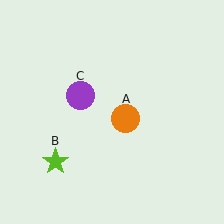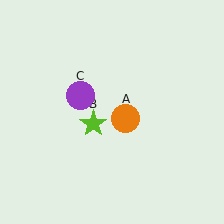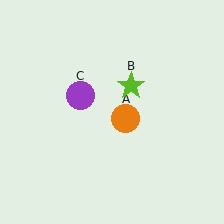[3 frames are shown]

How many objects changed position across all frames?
1 object changed position: lime star (object B).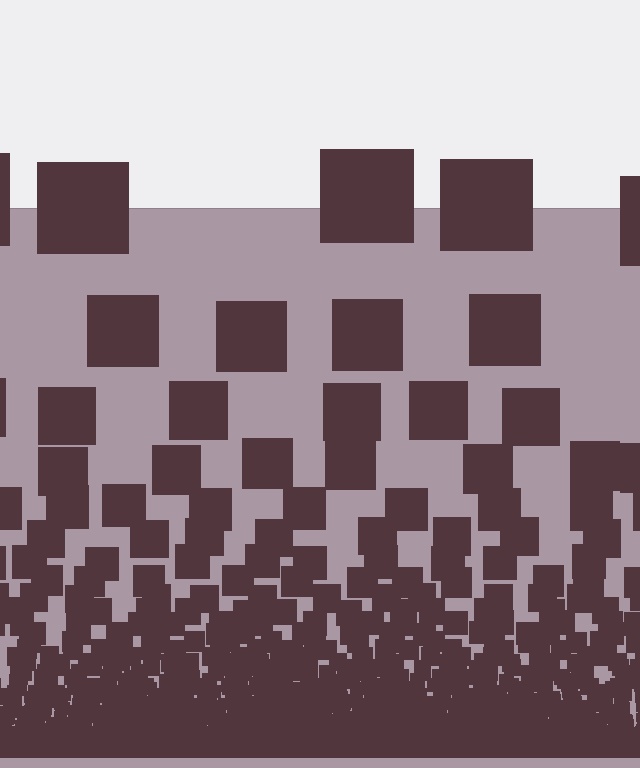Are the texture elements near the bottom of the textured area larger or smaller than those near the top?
Smaller. The gradient is inverted — elements near the bottom are smaller and denser.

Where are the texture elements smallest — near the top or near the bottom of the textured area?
Near the bottom.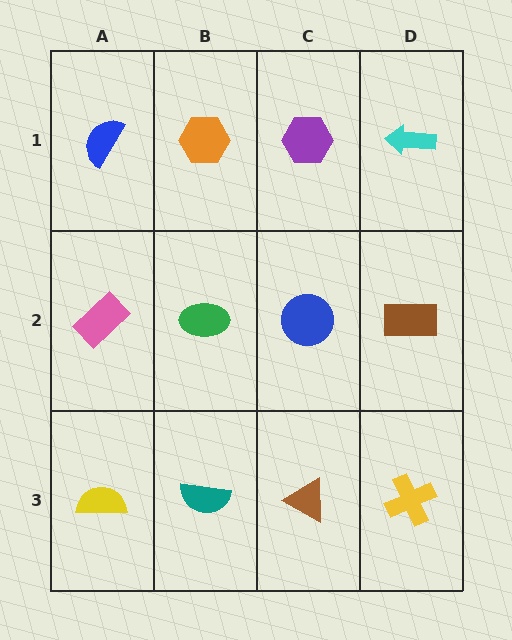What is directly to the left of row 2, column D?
A blue circle.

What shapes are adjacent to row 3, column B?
A green ellipse (row 2, column B), a yellow semicircle (row 3, column A), a brown triangle (row 3, column C).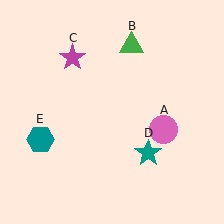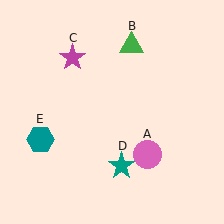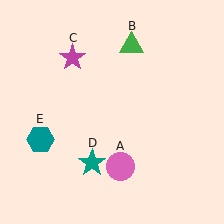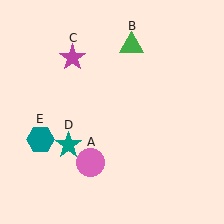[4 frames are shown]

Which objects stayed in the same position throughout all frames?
Green triangle (object B) and magenta star (object C) and teal hexagon (object E) remained stationary.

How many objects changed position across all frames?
2 objects changed position: pink circle (object A), teal star (object D).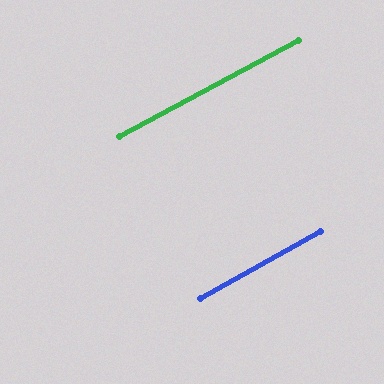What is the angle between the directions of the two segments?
Approximately 1 degree.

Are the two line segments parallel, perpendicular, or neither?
Parallel — their directions differ by only 1.2°.